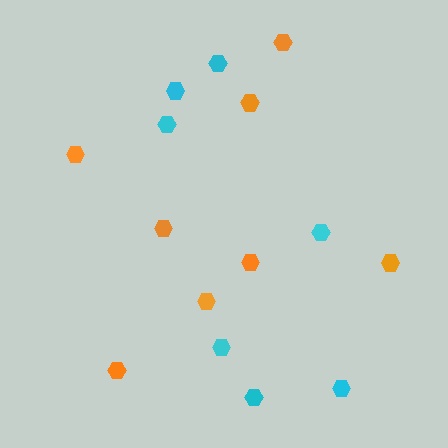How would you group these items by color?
There are 2 groups: one group of cyan hexagons (7) and one group of orange hexagons (8).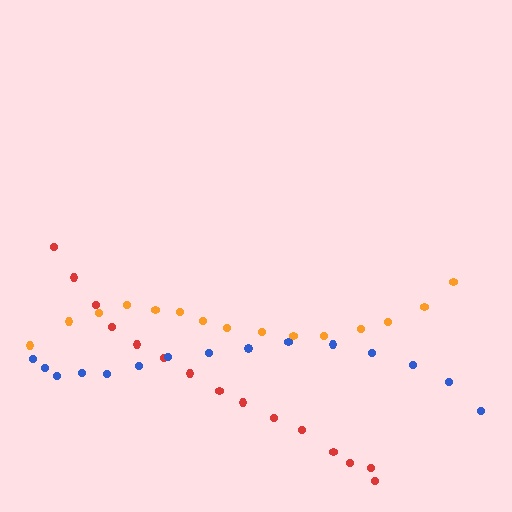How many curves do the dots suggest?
There are 3 distinct paths.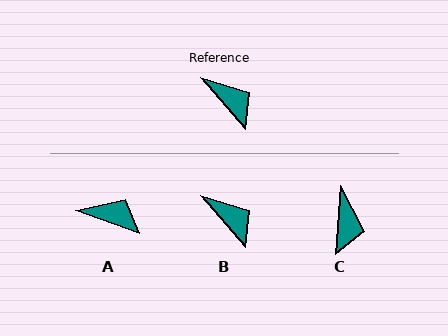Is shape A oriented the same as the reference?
No, it is off by about 29 degrees.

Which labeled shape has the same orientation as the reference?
B.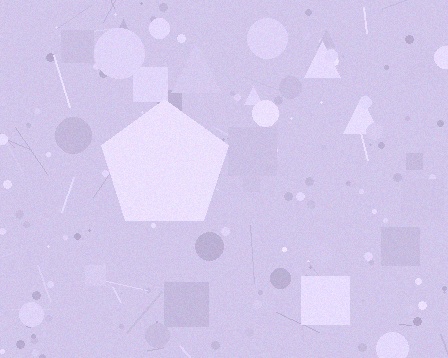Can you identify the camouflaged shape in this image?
The camouflaged shape is a pentagon.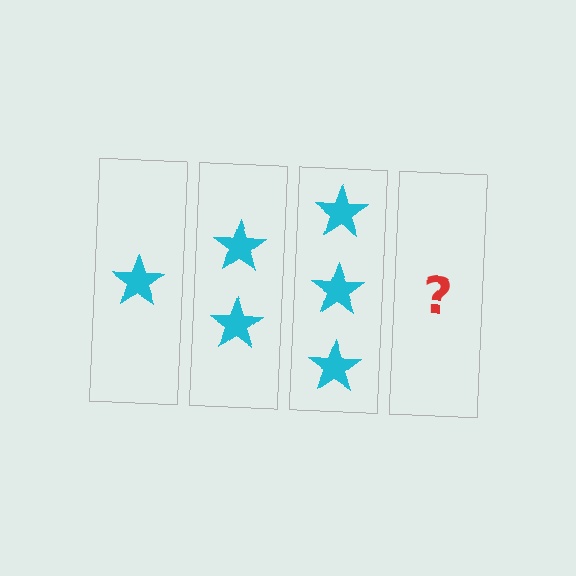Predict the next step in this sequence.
The next step is 4 stars.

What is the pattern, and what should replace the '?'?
The pattern is that each step adds one more star. The '?' should be 4 stars.